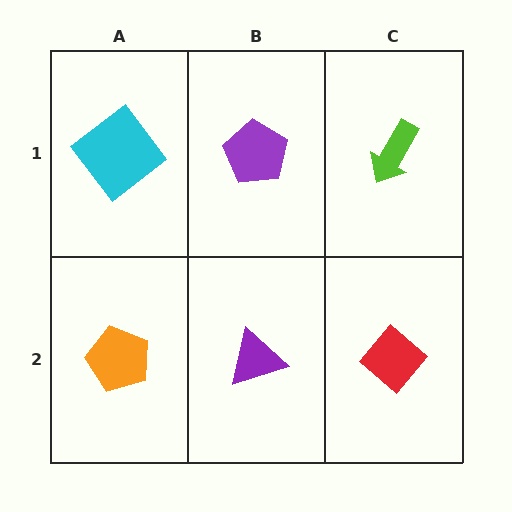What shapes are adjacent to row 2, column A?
A cyan diamond (row 1, column A), a purple triangle (row 2, column B).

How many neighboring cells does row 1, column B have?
3.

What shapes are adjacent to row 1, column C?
A red diamond (row 2, column C), a purple pentagon (row 1, column B).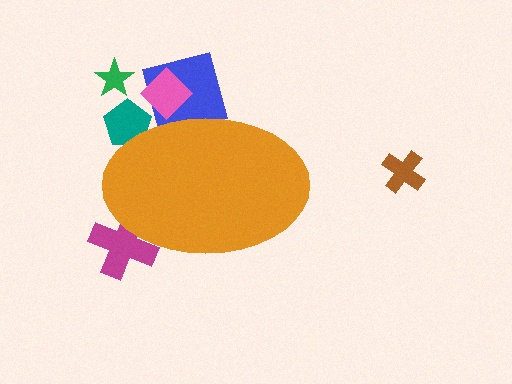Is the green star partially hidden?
No, the green star is fully visible.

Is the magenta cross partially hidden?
Yes, the magenta cross is partially hidden behind the orange ellipse.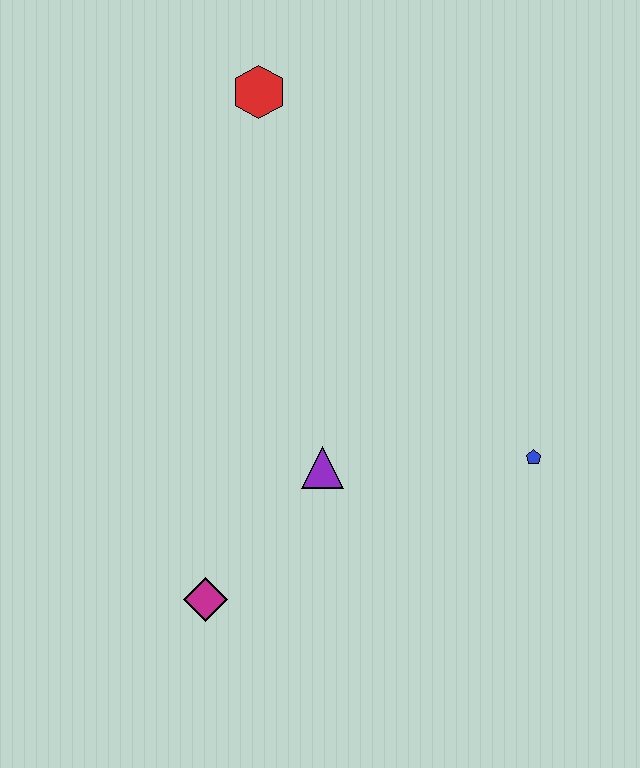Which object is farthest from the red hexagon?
The magenta diamond is farthest from the red hexagon.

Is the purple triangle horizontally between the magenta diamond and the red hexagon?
No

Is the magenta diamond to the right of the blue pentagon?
No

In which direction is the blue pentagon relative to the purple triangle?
The blue pentagon is to the right of the purple triangle.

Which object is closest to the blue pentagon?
The purple triangle is closest to the blue pentagon.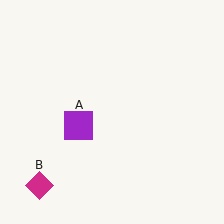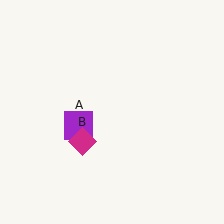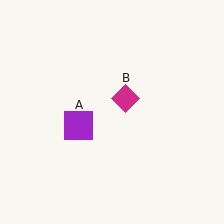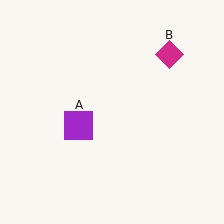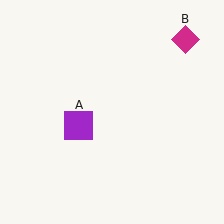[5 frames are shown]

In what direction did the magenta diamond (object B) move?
The magenta diamond (object B) moved up and to the right.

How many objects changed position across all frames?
1 object changed position: magenta diamond (object B).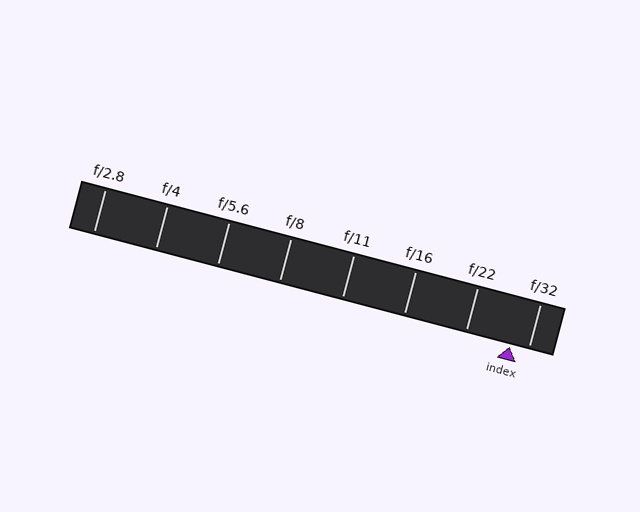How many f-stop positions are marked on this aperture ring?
There are 8 f-stop positions marked.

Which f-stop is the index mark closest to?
The index mark is closest to f/32.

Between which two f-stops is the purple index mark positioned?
The index mark is between f/22 and f/32.